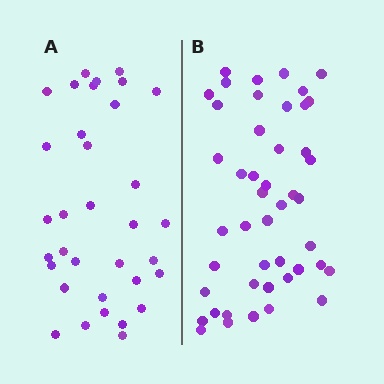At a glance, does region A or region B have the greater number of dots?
Region B (the right region) has more dots.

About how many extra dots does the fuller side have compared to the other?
Region B has roughly 12 or so more dots than region A.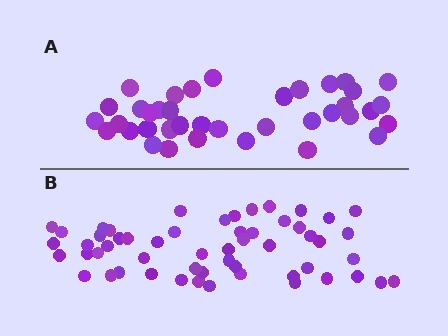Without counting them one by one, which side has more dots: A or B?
Region B (the bottom region) has more dots.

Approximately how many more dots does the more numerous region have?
Region B has approximately 15 more dots than region A.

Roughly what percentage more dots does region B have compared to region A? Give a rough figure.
About 45% more.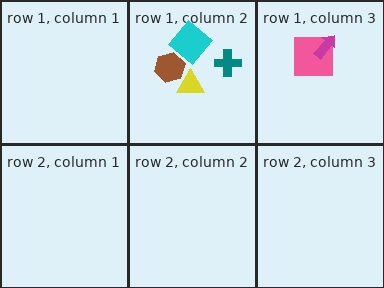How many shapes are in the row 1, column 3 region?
2.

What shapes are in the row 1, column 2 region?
The brown hexagon, the yellow triangle, the cyan diamond, the teal cross.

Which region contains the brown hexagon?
The row 1, column 2 region.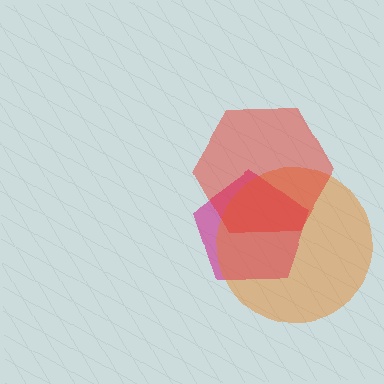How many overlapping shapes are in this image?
There are 3 overlapping shapes in the image.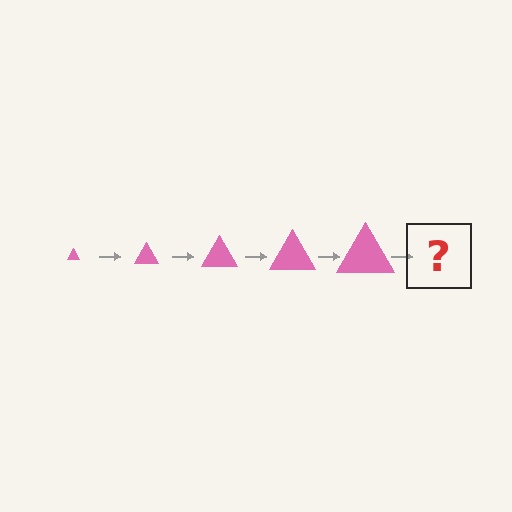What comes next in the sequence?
The next element should be a pink triangle, larger than the previous one.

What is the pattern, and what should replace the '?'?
The pattern is that the triangle gets progressively larger each step. The '?' should be a pink triangle, larger than the previous one.